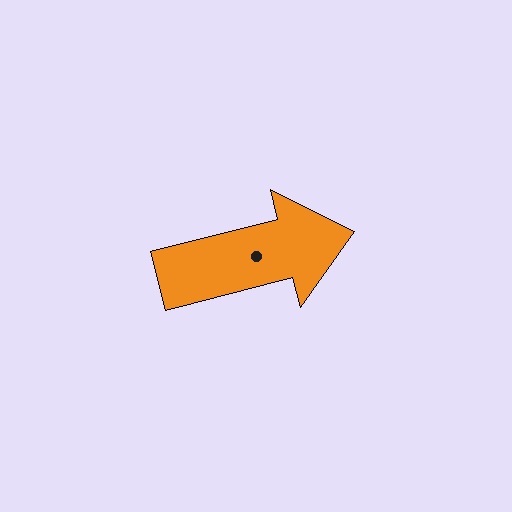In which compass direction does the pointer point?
East.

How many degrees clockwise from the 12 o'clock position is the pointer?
Approximately 76 degrees.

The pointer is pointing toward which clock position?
Roughly 3 o'clock.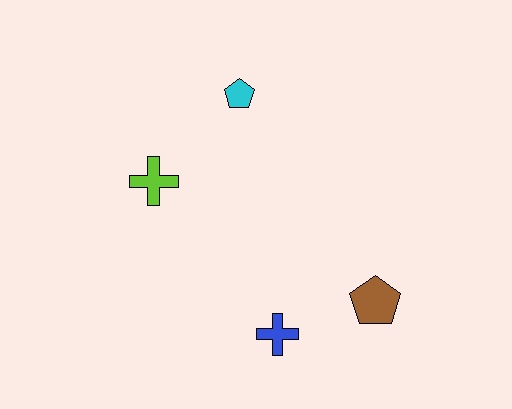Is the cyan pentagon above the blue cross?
Yes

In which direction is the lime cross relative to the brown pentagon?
The lime cross is to the left of the brown pentagon.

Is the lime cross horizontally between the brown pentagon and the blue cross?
No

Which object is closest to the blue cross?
The brown pentagon is closest to the blue cross.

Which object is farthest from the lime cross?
The brown pentagon is farthest from the lime cross.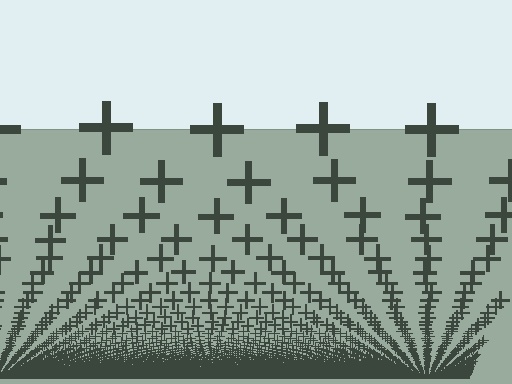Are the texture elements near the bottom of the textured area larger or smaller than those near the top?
Smaller. The gradient is inverted — elements near the bottom are smaller and denser.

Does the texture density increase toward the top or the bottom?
Density increases toward the bottom.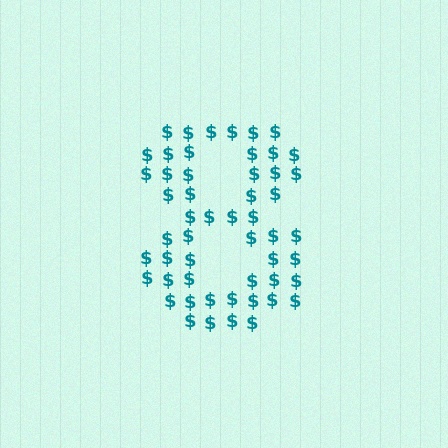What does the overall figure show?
The overall figure shows the digit 8.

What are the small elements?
The small elements are dollar signs.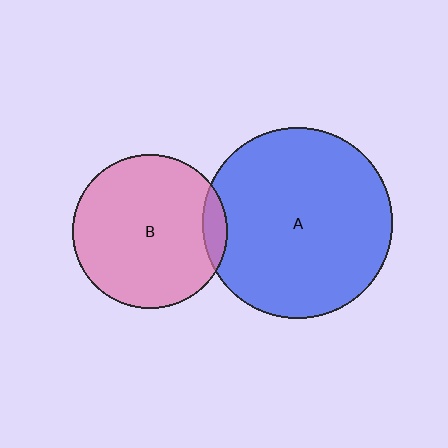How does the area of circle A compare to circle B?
Approximately 1.5 times.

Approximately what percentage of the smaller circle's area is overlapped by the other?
Approximately 10%.